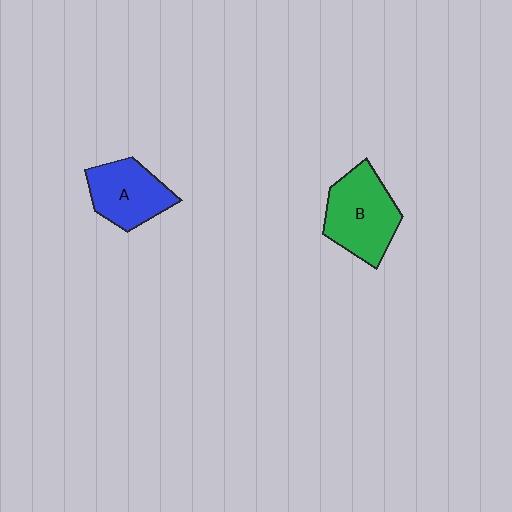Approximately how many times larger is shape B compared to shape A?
Approximately 1.2 times.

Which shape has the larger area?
Shape B (green).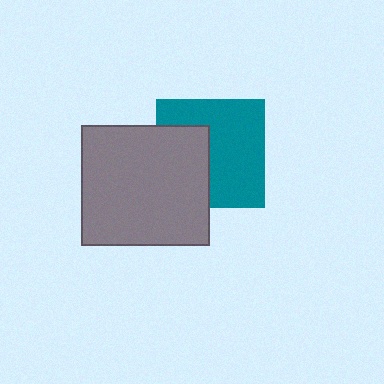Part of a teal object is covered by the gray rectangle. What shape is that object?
It is a square.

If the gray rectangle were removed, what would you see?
You would see the complete teal square.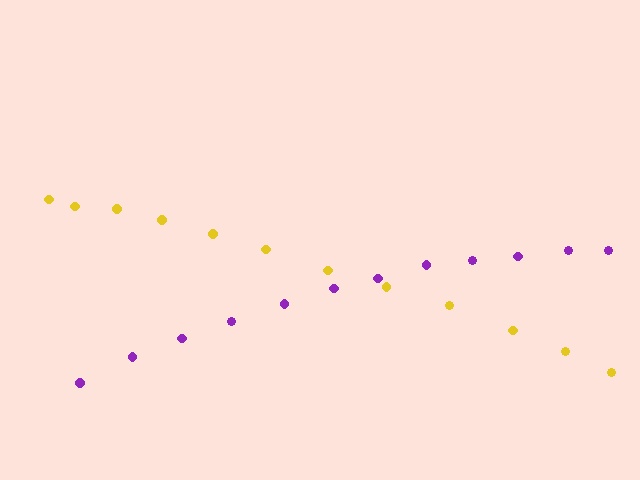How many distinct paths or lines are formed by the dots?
There are 2 distinct paths.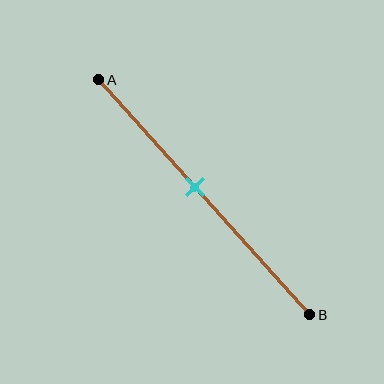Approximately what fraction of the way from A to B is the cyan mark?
The cyan mark is approximately 45% of the way from A to B.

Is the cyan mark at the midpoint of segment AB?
No, the mark is at about 45% from A, not at the 50% midpoint.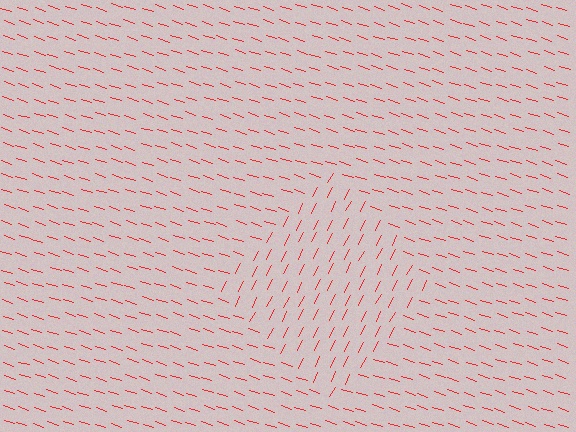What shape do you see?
I see a diamond.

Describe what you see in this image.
The image is filled with small red line segments. A diamond region in the image has lines oriented differently from the surrounding lines, creating a visible texture boundary.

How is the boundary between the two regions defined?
The boundary is defined purely by a change in line orientation (approximately 82 degrees difference). All lines are the same color and thickness.